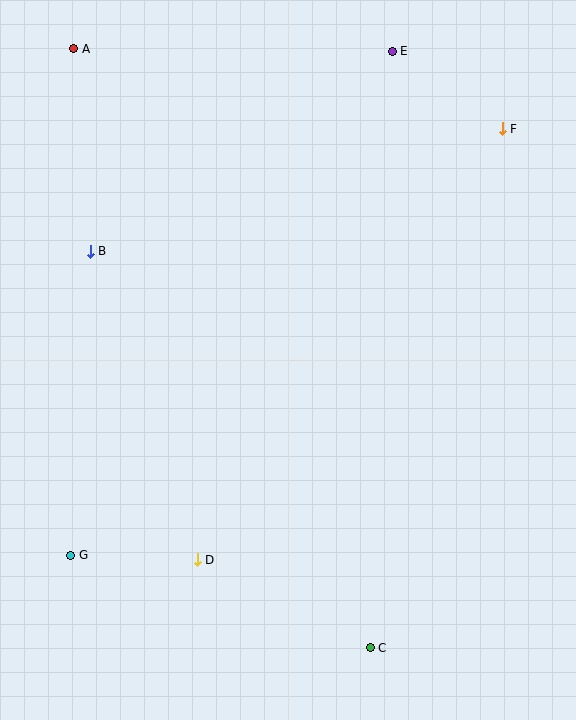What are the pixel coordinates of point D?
Point D is at (197, 560).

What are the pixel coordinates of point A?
Point A is at (74, 49).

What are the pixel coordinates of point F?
Point F is at (502, 129).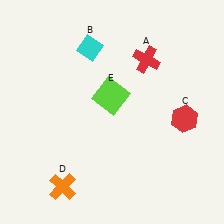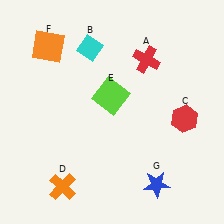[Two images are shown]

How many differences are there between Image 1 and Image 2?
There are 2 differences between the two images.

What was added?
An orange square (F), a blue star (G) were added in Image 2.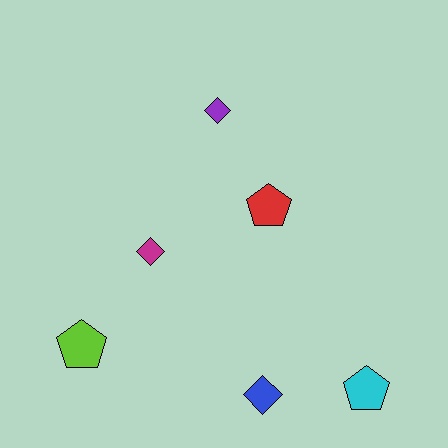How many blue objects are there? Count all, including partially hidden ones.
There is 1 blue object.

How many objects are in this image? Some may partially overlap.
There are 6 objects.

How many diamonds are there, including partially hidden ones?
There are 3 diamonds.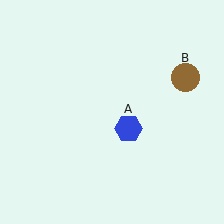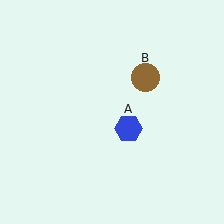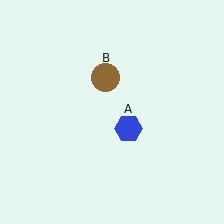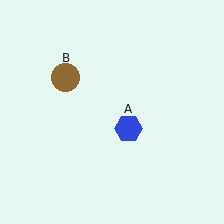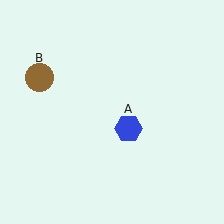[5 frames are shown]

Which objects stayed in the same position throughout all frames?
Blue hexagon (object A) remained stationary.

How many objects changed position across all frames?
1 object changed position: brown circle (object B).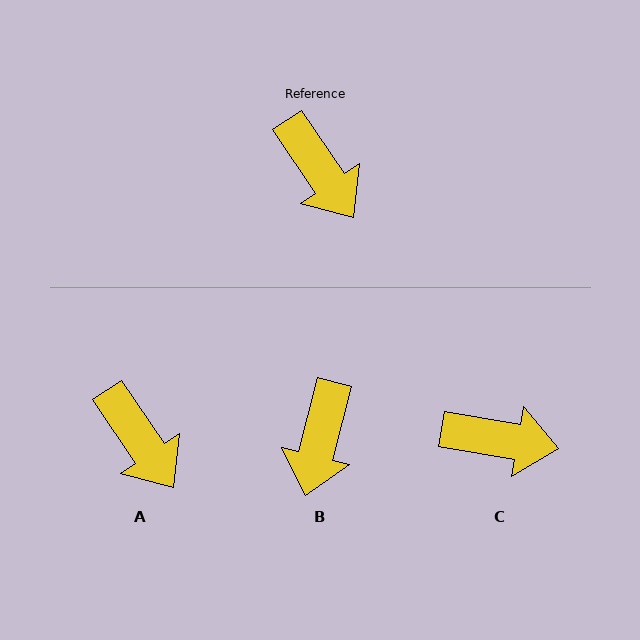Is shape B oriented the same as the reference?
No, it is off by about 49 degrees.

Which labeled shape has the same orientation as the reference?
A.